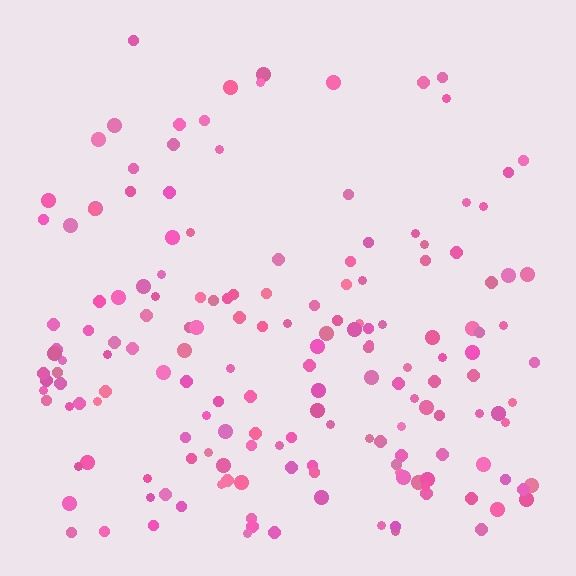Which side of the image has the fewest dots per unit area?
The top.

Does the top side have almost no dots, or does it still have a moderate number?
Still a moderate number, just noticeably fewer than the bottom.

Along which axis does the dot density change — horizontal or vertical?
Vertical.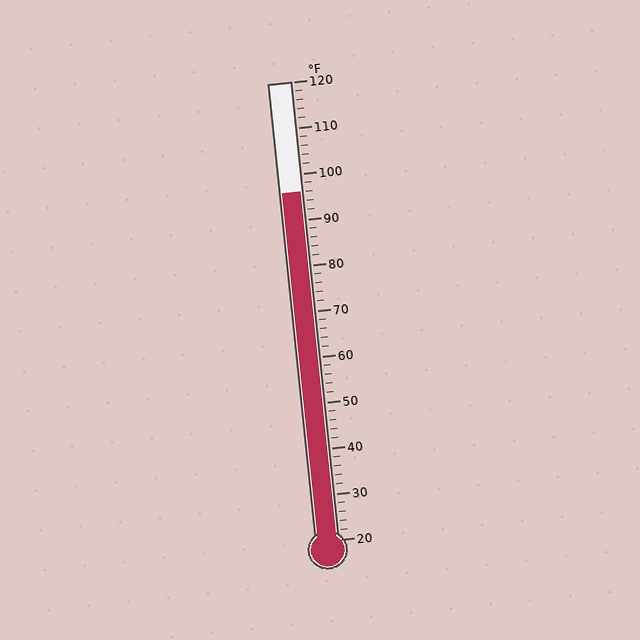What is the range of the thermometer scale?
The thermometer scale ranges from 20°F to 120°F.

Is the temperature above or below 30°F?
The temperature is above 30°F.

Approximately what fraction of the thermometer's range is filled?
The thermometer is filled to approximately 75% of its range.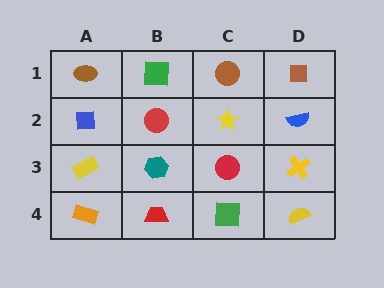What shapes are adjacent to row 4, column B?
A teal hexagon (row 3, column B), an orange rectangle (row 4, column A), a green square (row 4, column C).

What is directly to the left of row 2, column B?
A blue square.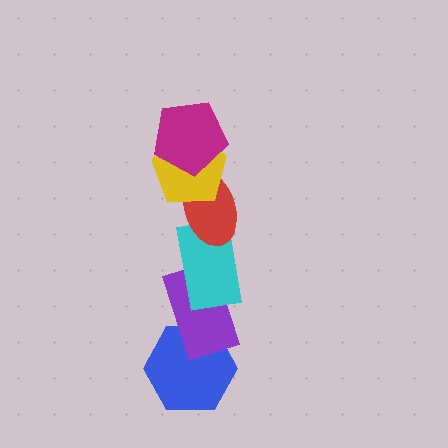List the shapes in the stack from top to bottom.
From top to bottom: the magenta pentagon, the yellow pentagon, the red ellipse, the cyan rectangle, the purple rectangle, the blue hexagon.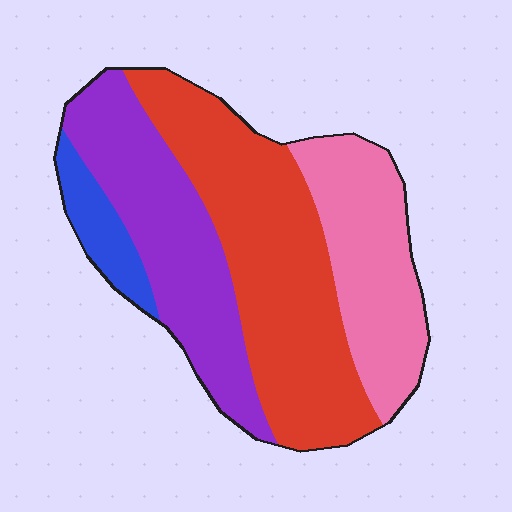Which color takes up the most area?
Red, at roughly 40%.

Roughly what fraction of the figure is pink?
Pink takes up less than a quarter of the figure.